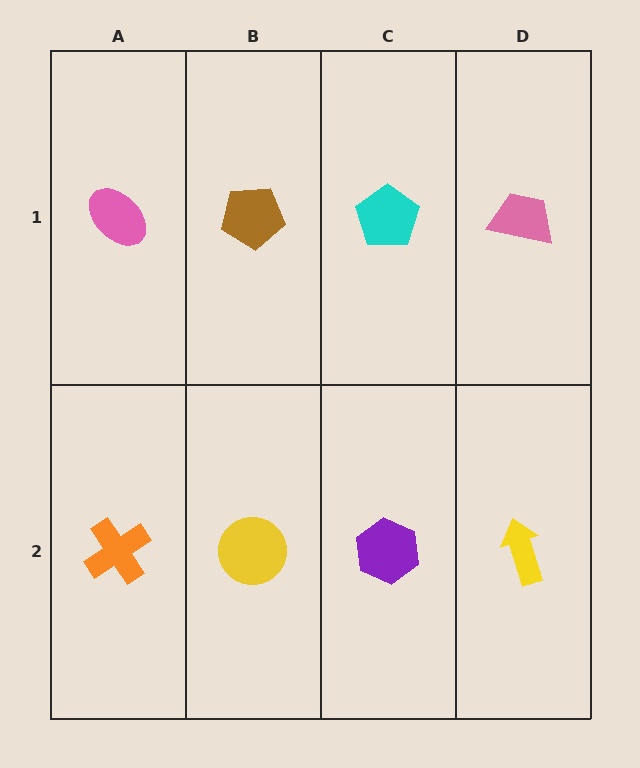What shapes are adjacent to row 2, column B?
A brown pentagon (row 1, column B), an orange cross (row 2, column A), a purple hexagon (row 2, column C).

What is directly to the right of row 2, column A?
A yellow circle.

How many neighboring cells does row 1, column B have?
3.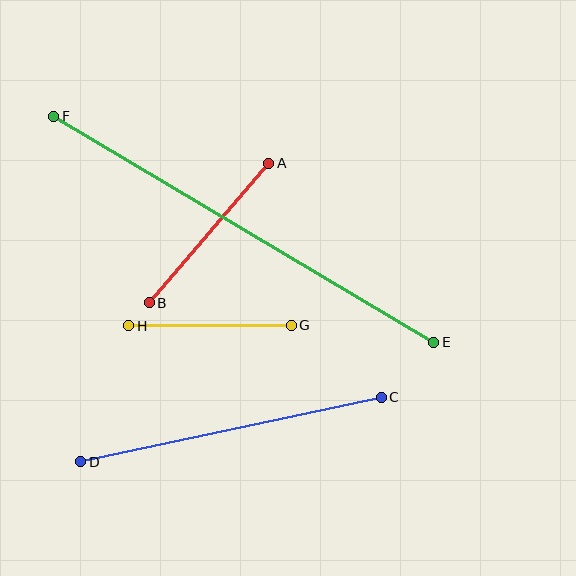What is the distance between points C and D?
The distance is approximately 307 pixels.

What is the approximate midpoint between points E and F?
The midpoint is at approximately (244, 229) pixels.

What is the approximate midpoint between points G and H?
The midpoint is at approximately (210, 325) pixels.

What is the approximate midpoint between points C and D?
The midpoint is at approximately (231, 429) pixels.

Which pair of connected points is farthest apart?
Points E and F are farthest apart.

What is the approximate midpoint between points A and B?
The midpoint is at approximately (209, 233) pixels.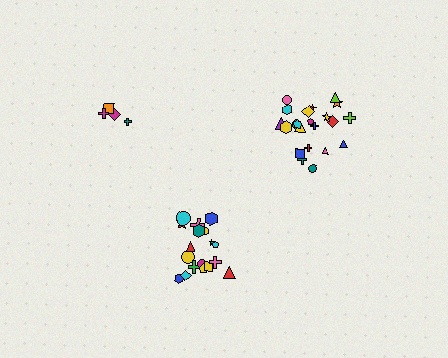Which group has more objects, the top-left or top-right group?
The top-right group.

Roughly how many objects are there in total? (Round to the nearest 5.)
Roughly 45 objects in total.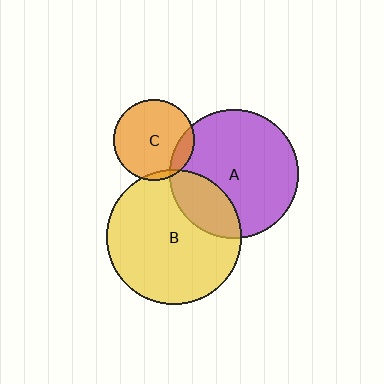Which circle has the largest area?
Circle B (yellow).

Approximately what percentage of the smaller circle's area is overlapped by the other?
Approximately 15%.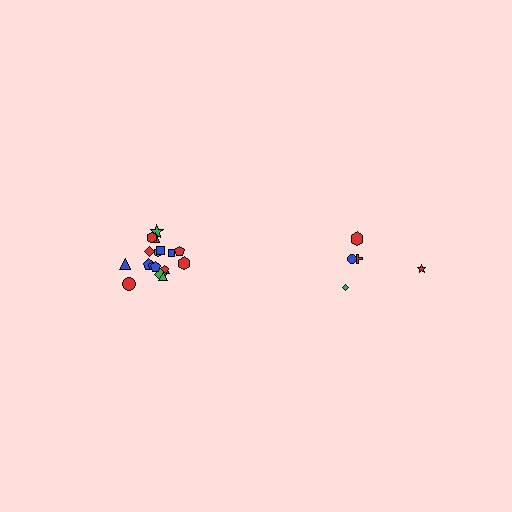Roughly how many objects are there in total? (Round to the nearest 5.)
Roughly 25 objects in total.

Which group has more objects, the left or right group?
The left group.